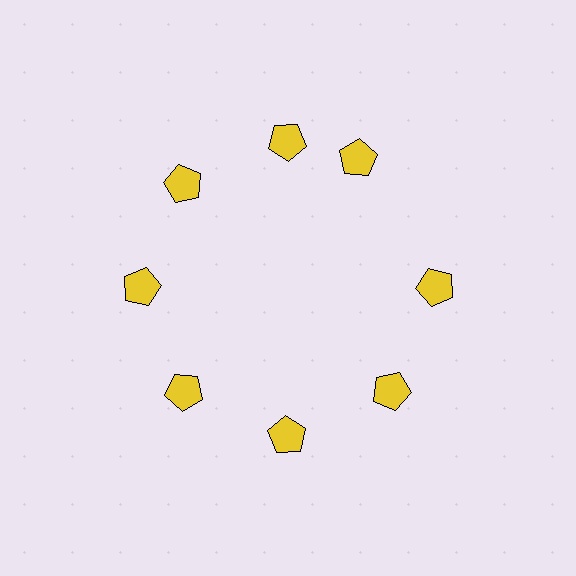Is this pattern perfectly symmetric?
No. The 8 yellow pentagons are arranged in a ring, but one element near the 2 o'clock position is rotated out of alignment along the ring, breaking the 8-fold rotational symmetry.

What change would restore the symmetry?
The symmetry would be restored by rotating it back into even spacing with its neighbors so that all 8 pentagons sit at equal angles and equal distance from the center.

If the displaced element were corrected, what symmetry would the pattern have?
It would have 8-fold rotational symmetry — the pattern would map onto itself every 45 degrees.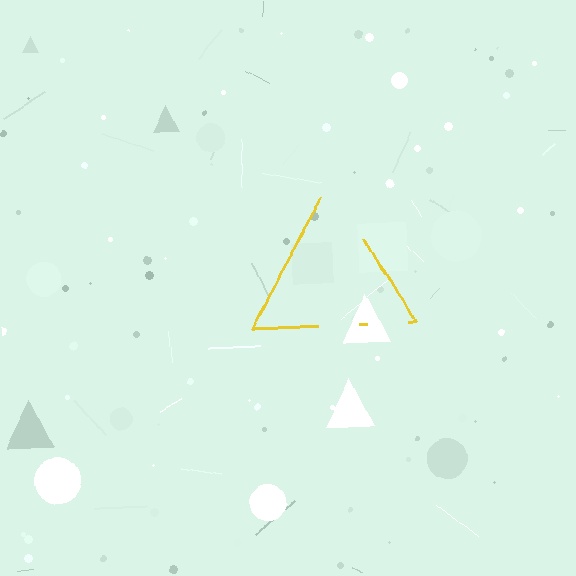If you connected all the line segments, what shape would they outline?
They would outline a triangle.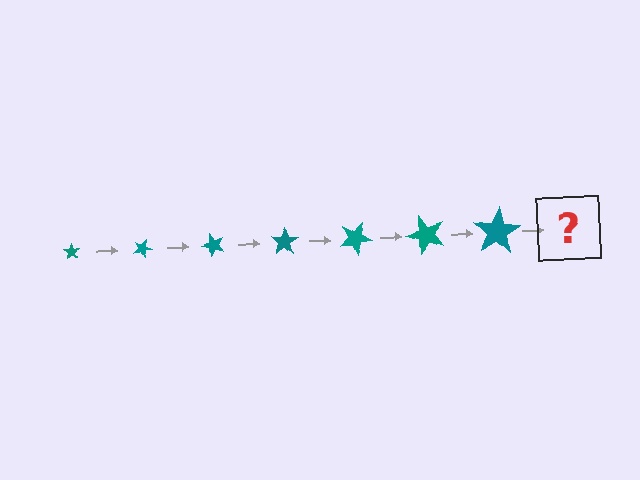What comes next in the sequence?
The next element should be a star, larger than the previous one and rotated 175 degrees from the start.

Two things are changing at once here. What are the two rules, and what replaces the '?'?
The two rules are that the star grows larger each step and it rotates 25 degrees each step. The '?' should be a star, larger than the previous one and rotated 175 degrees from the start.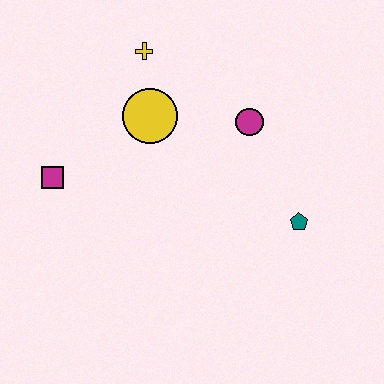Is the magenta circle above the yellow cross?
No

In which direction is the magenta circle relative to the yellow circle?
The magenta circle is to the right of the yellow circle.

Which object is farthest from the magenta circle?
The magenta square is farthest from the magenta circle.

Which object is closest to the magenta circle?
The yellow circle is closest to the magenta circle.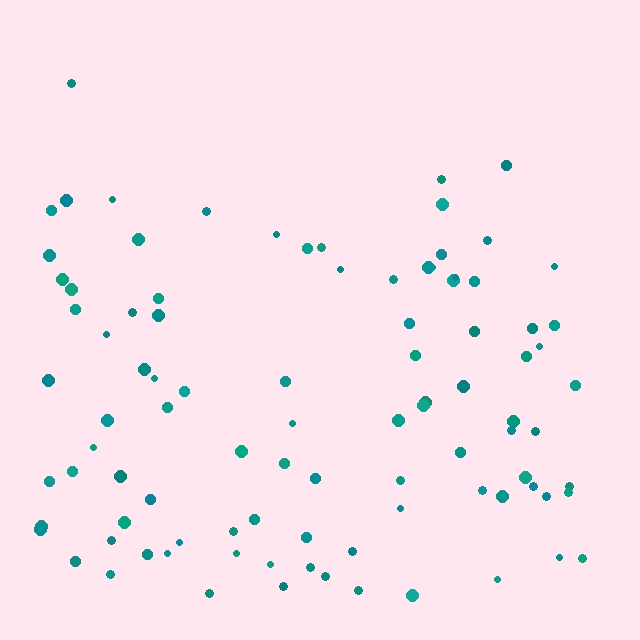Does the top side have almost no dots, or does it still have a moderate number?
Still a moderate number, just noticeably fewer than the bottom.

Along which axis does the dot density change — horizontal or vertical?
Vertical.